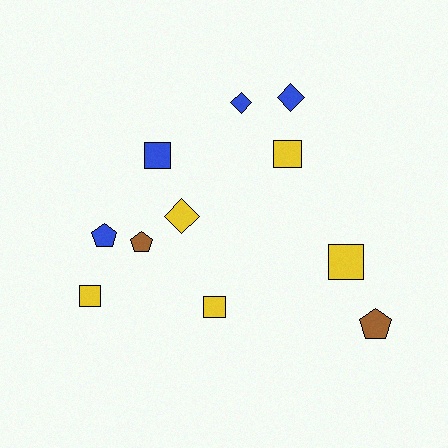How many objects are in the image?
There are 11 objects.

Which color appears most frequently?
Yellow, with 5 objects.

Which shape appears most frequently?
Square, with 5 objects.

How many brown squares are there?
There are no brown squares.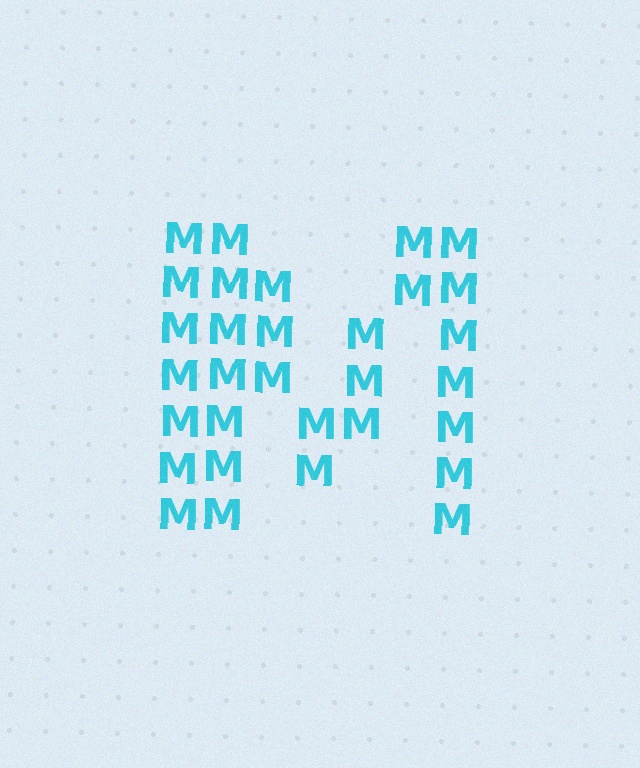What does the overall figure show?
The overall figure shows the letter M.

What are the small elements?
The small elements are letter M's.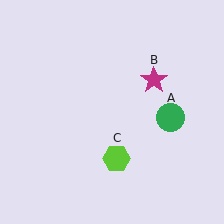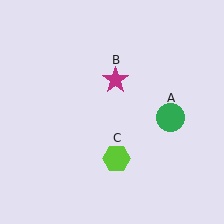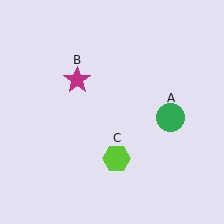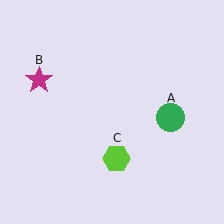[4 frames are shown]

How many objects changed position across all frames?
1 object changed position: magenta star (object B).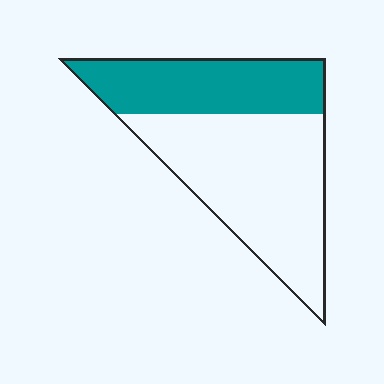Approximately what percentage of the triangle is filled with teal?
Approximately 35%.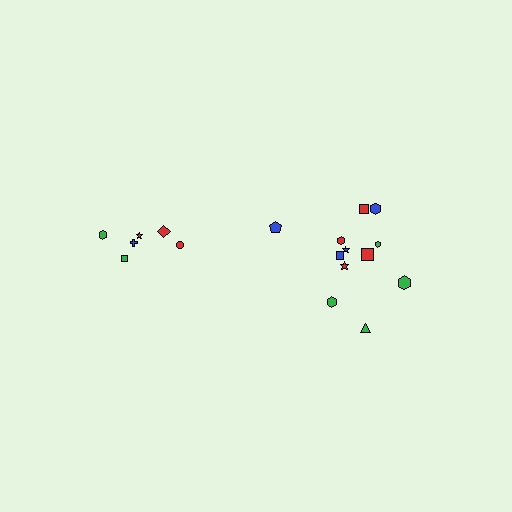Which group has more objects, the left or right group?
The right group.